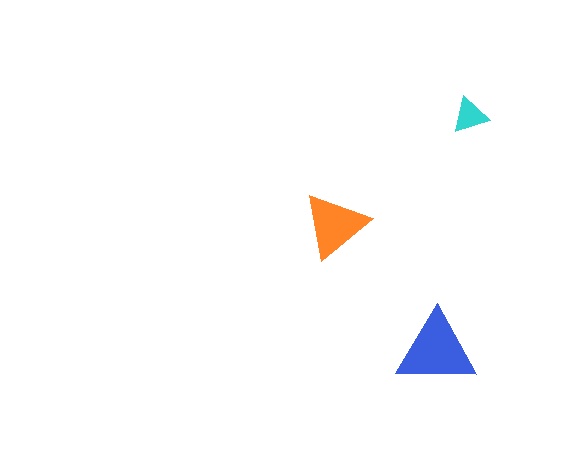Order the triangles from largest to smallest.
the blue one, the orange one, the cyan one.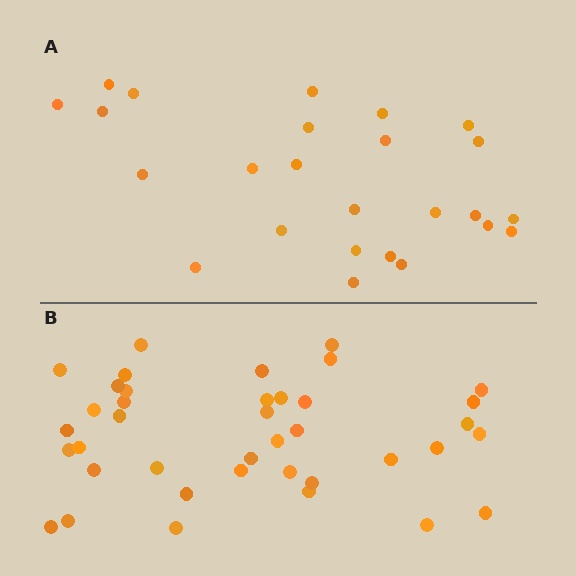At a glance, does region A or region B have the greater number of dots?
Region B (the bottom region) has more dots.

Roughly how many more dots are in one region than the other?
Region B has approximately 15 more dots than region A.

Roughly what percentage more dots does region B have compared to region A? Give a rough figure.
About 55% more.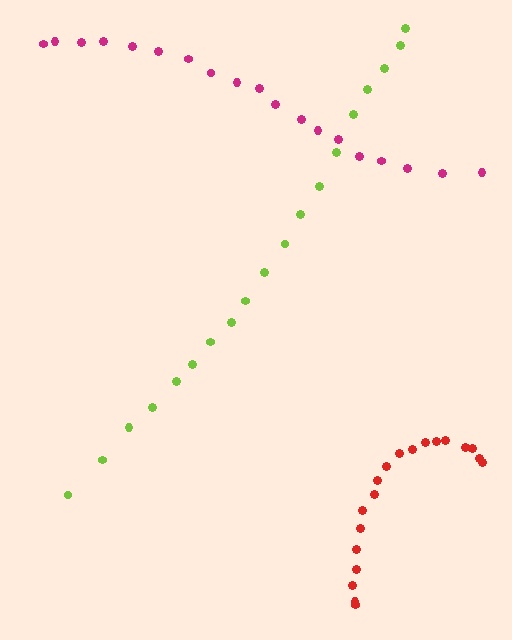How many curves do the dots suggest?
There are 3 distinct paths.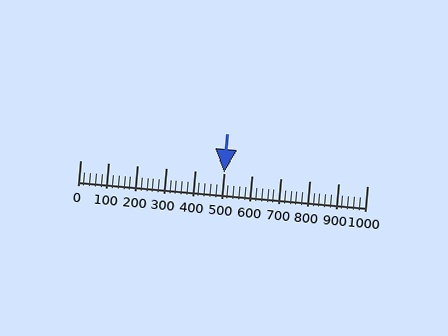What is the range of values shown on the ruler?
The ruler shows values from 0 to 1000.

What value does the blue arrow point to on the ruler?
The blue arrow points to approximately 500.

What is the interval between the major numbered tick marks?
The major tick marks are spaced 100 units apart.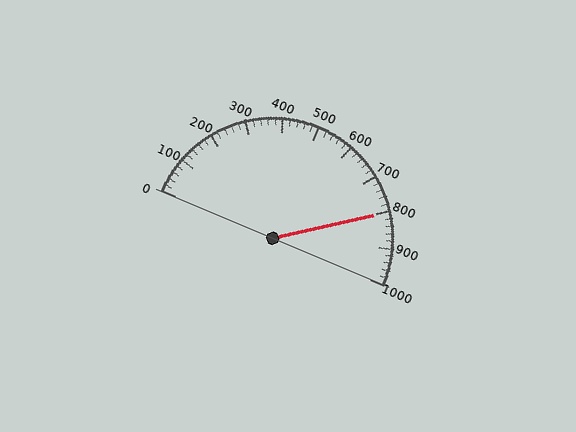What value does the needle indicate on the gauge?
The needle indicates approximately 800.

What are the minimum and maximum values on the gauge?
The gauge ranges from 0 to 1000.